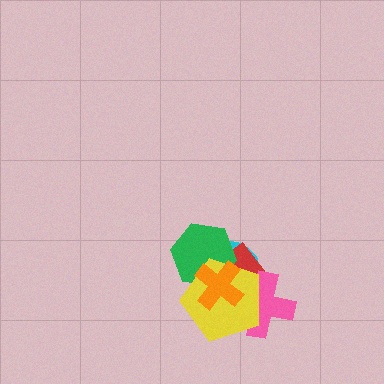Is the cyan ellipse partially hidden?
Yes, it is partially covered by another shape.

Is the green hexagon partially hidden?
Yes, it is partially covered by another shape.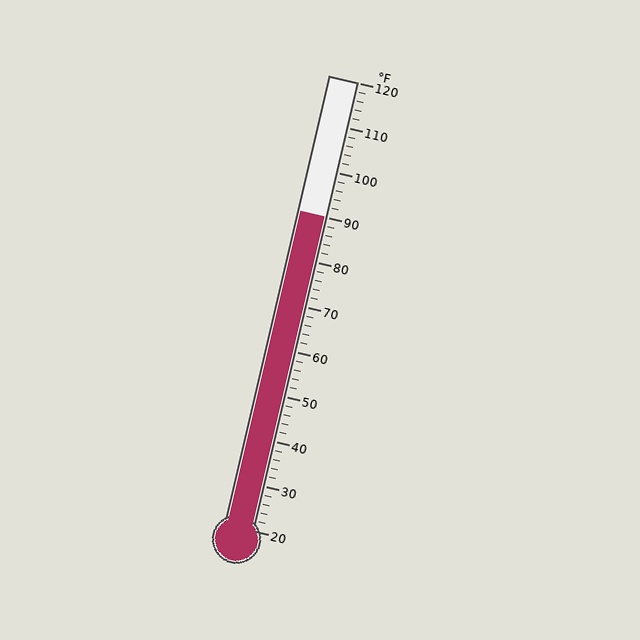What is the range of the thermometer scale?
The thermometer scale ranges from 20°F to 120°F.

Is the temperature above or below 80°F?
The temperature is above 80°F.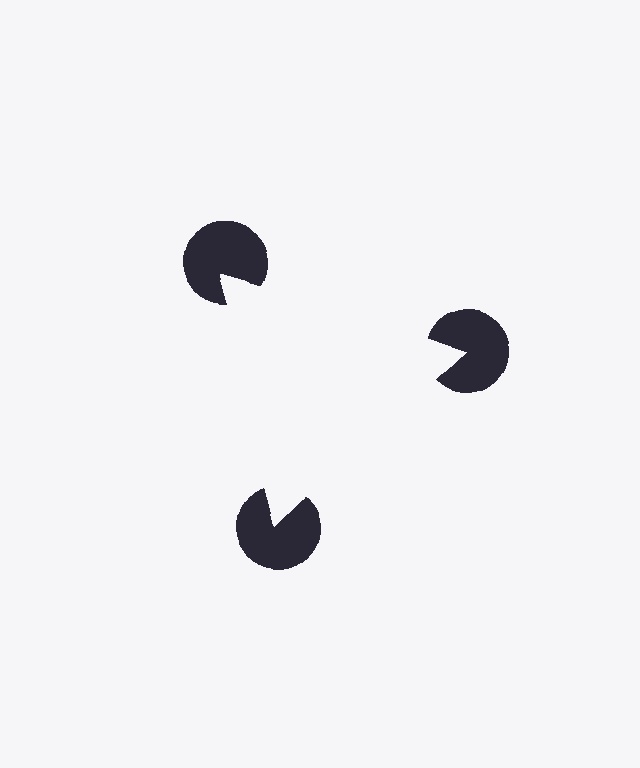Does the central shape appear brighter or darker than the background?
It typically appears slightly brighter than the background, even though no actual brightness change is drawn.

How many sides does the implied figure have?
3 sides.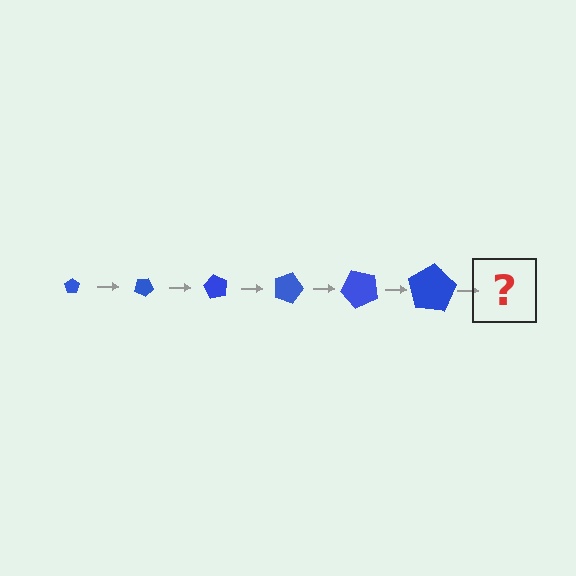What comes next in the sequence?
The next element should be a pentagon, larger than the previous one and rotated 180 degrees from the start.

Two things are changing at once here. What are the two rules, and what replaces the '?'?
The two rules are that the pentagon grows larger each step and it rotates 30 degrees each step. The '?' should be a pentagon, larger than the previous one and rotated 180 degrees from the start.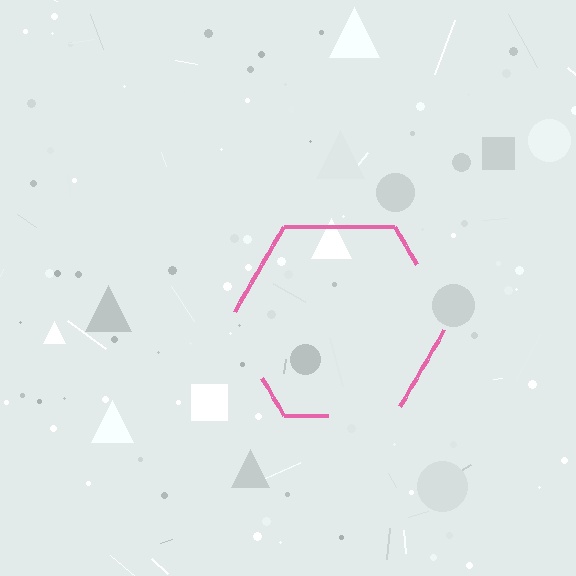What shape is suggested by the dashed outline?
The dashed outline suggests a hexagon.